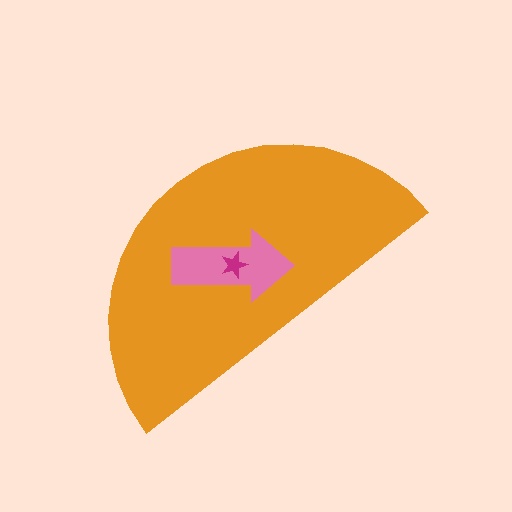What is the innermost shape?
The magenta star.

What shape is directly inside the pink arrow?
The magenta star.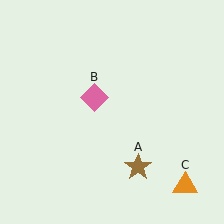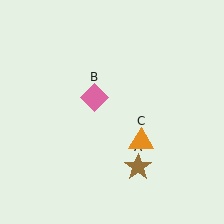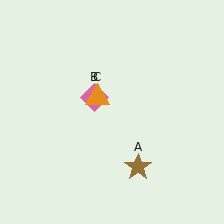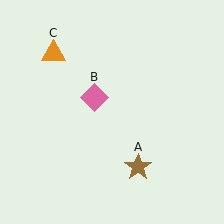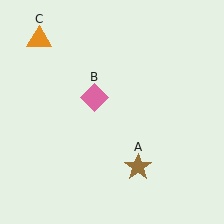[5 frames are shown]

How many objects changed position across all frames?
1 object changed position: orange triangle (object C).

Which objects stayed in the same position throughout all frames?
Brown star (object A) and pink diamond (object B) remained stationary.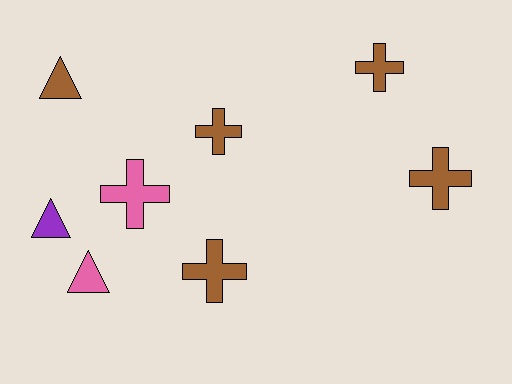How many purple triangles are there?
There is 1 purple triangle.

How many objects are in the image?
There are 8 objects.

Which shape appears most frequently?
Cross, with 5 objects.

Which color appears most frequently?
Brown, with 5 objects.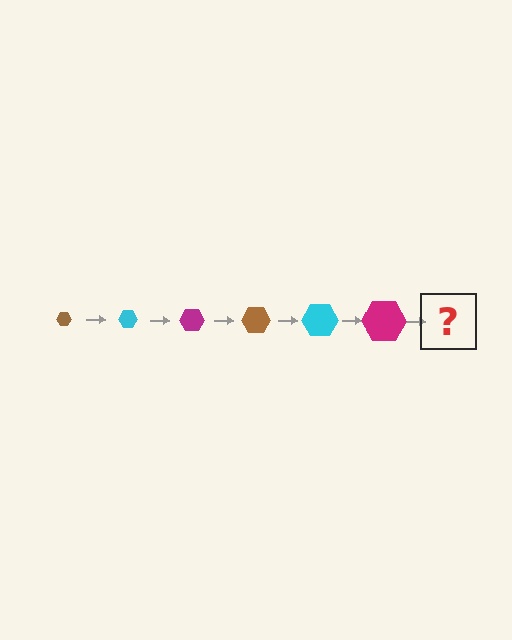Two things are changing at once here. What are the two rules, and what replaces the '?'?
The two rules are that the hexagon grows larger each step and the color cycles through brown, cyan, and magenta. The '?' should be a brown hexagon, larger than the previous one.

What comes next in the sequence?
The next element should be a brown hexagon, larger than the previous one.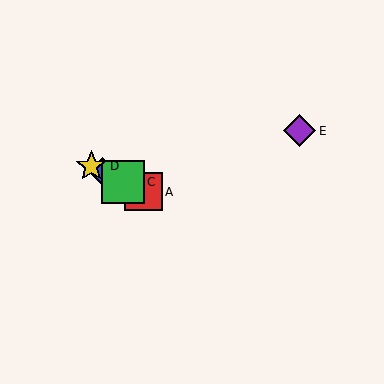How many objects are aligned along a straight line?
4 objects (A, B, C, D) are aligned along a straight line.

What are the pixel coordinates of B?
Object B is at (102, 172).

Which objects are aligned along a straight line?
Objects A, B, C, D are aligned along a straight line.